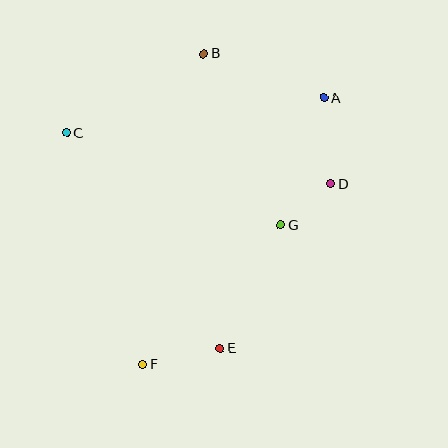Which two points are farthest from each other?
Points A and F are farthest from each other.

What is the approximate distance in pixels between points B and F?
The distance between B and F is approximately 317 pixels.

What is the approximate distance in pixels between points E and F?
The distance between E and F is approximately 79 pixels.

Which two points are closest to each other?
Points D and G are closest to each other.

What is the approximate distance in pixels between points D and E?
The distance between D and E is approximately 198 pixels.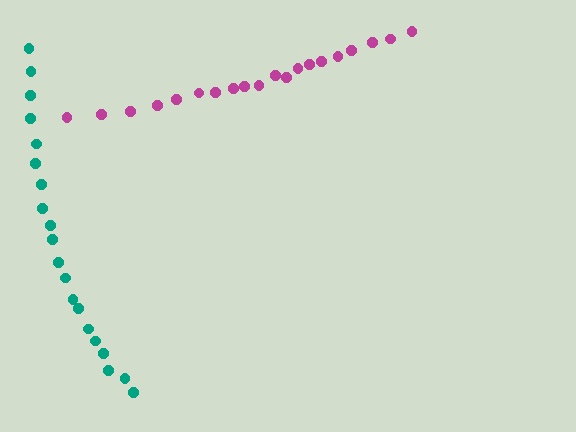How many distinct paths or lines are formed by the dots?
There are 2 distinct paths.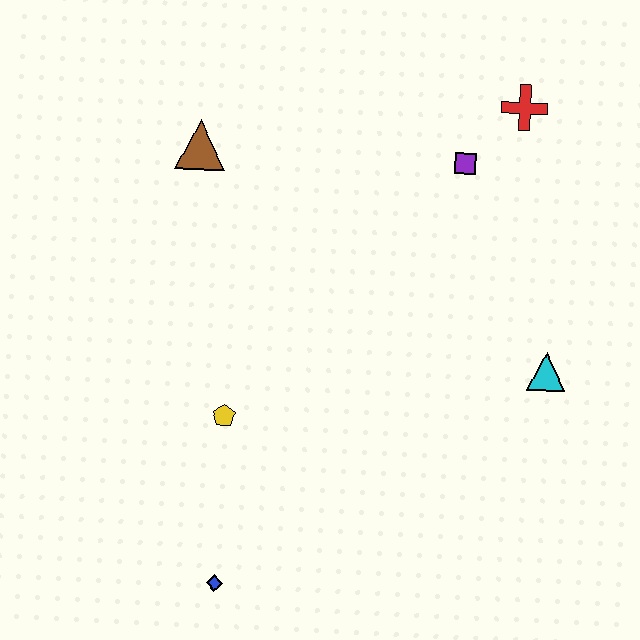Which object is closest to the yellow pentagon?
The blue diamond is closest to the yellow pentagon.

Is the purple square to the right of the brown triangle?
Yes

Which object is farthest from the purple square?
The blue diamond is farthest from the purple square.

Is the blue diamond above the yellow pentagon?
No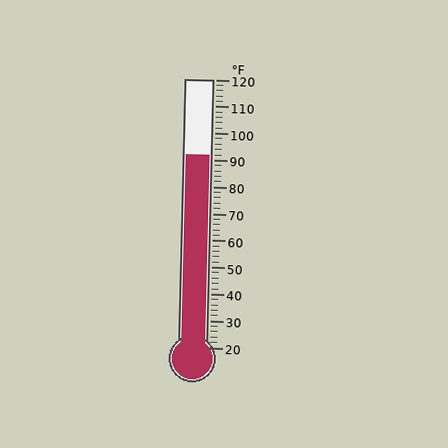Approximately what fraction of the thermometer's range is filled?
The thermometer is filled to approximately 70% of its range.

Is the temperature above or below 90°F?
The temperature is above 90°F.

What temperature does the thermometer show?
The thermometer shows approximately 92°F.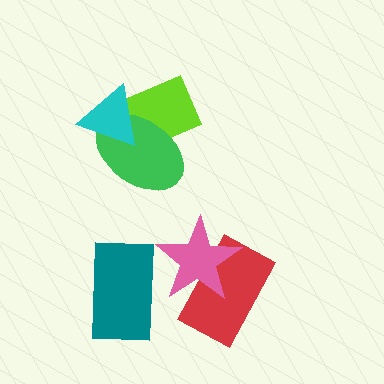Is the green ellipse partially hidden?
Yes, it is partially covered by another shape.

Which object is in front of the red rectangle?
The pink star is in front of the red rectangle.